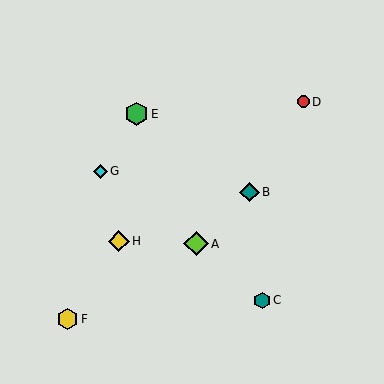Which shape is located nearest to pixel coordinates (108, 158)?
The cyan diamond (labeled G) at (100, 171) is nearest to that location.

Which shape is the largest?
The lime diamond (labeled A) is the largest.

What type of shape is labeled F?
Shape F is a yellow hexagon.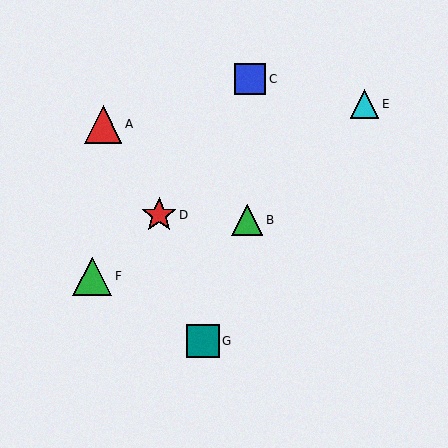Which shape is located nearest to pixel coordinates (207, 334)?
The teal square (labeled G) at (203, 341) is nearest to that location.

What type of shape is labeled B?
Shape B is a green triangle.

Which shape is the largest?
The green triangle (labeled F) is the largest.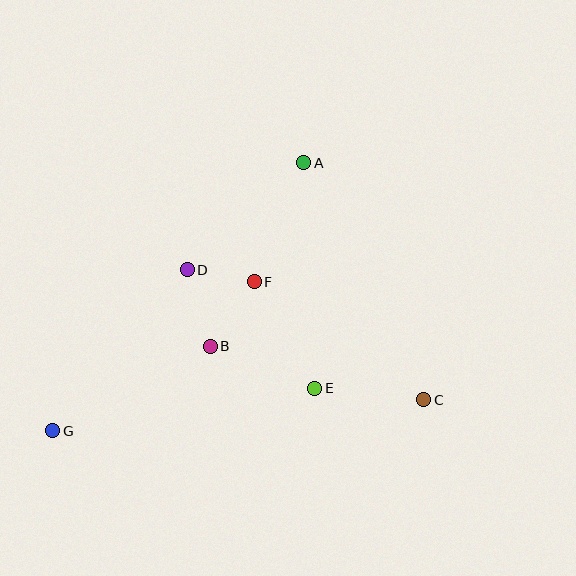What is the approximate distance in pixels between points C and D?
The distance between C and D is approximately 270 pixels.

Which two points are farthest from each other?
Points C and G are farthest from each other.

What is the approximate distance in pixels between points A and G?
The distance between A and G is approximately 367 pixels.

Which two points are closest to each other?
Points D and F are closest to each other.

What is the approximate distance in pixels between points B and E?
The distance between B and E is approximately 112 pixels.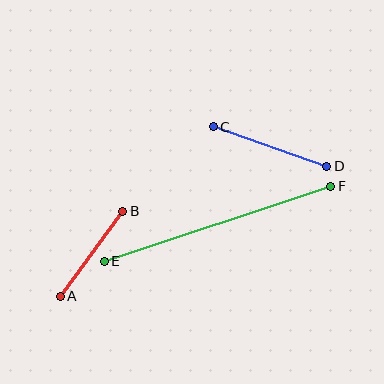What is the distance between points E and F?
The distance is approximately 239 pixels.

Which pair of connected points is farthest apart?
Points E and F are farthest apart.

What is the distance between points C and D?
The distance is approximately 120 pixels.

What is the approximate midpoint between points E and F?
The midpoint is at approximately (218, 224) pixels.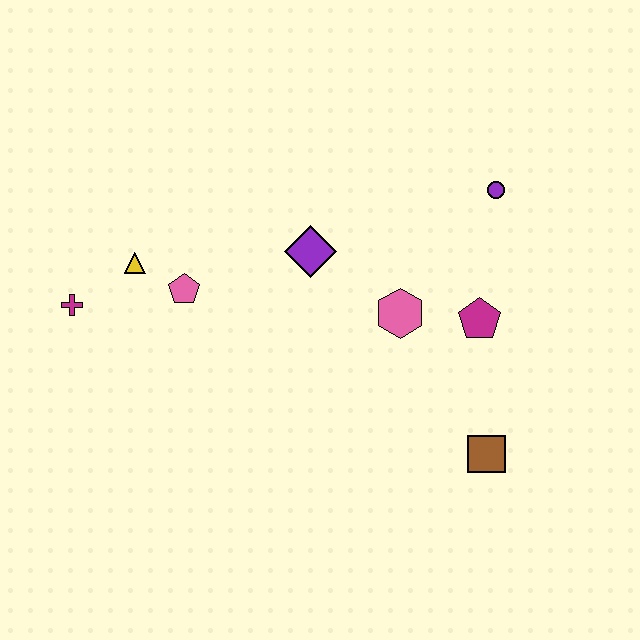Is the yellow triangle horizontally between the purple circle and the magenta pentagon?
No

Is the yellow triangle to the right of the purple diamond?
No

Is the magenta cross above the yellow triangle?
No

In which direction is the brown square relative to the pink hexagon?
The brown square is below the pink hexagon.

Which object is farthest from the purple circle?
The magenta cross is farthest from the purple circle.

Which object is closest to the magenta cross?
The yellow triangle is closest to the magenta cross.